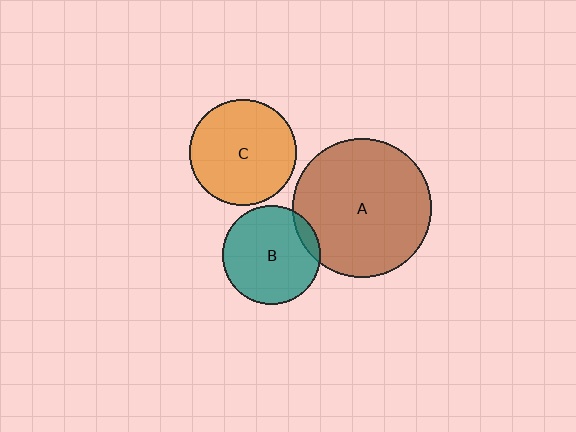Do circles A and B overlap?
Yes.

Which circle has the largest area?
Circle A (brown).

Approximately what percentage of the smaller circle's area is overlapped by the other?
Approximately 10%.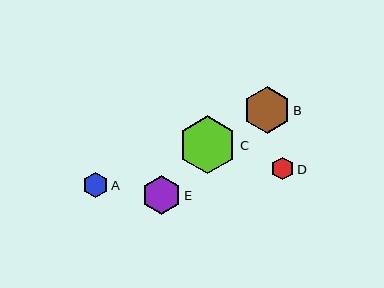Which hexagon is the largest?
Hexagon C is the largest with a size of approximately 58 pixels.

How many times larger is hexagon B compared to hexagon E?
Hexagon B is approximately 1.2 times the size of hexagon E.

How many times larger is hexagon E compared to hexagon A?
Hexagon E is approximately 1.6 times the size of hexagon A.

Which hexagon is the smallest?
Hexagon D is the smallest with a size of approximately 22 pixels.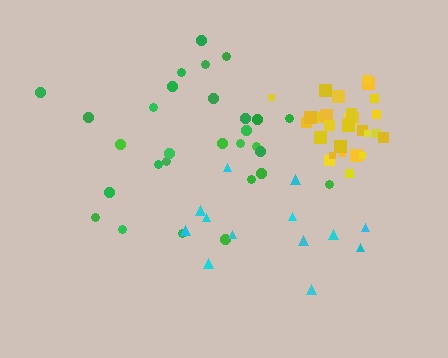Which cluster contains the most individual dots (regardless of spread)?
Green (29).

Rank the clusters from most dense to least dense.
yellow, green, cyan.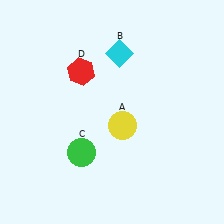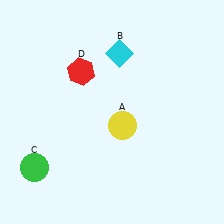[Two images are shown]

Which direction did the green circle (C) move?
The green circle (C) moved left.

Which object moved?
The green circle (C) moved left.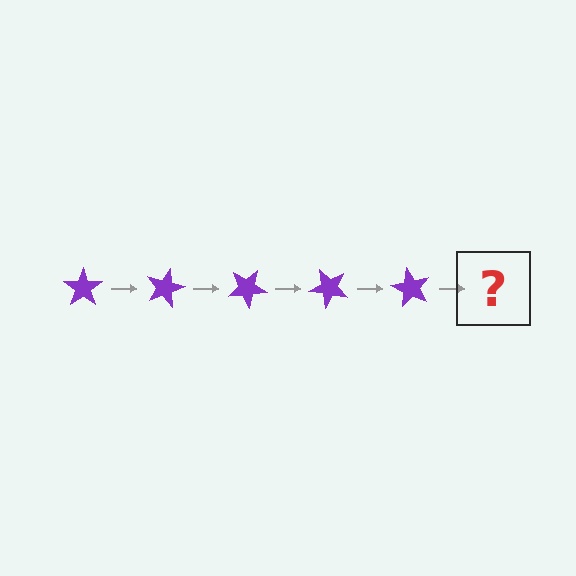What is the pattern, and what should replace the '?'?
The pattern is that the star rotates 15 degrees each step. The '?' should be a purple star rotated 75 degrees.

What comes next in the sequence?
The next element should be a purple star rotated 75 degrees.